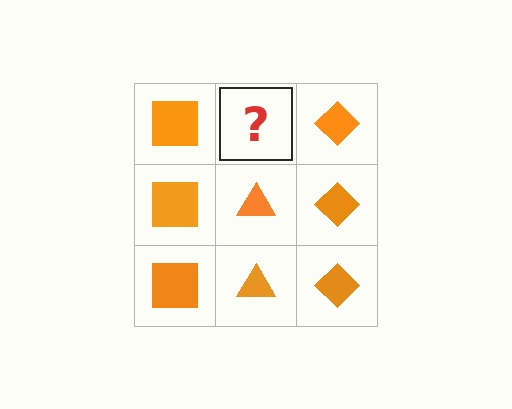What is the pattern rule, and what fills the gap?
The rule is that each column has a consistent shape. The gap should be filled with an orange triangle.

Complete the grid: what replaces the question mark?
The question mark should be replaced with an orange triangle.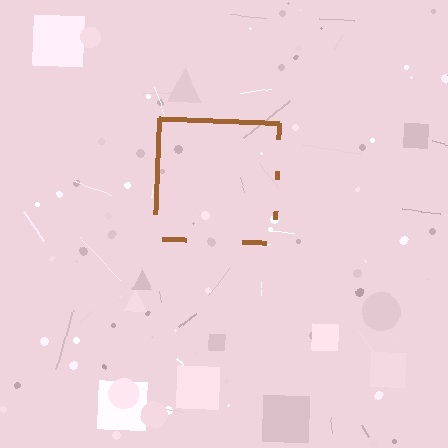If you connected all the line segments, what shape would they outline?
They would outline a square.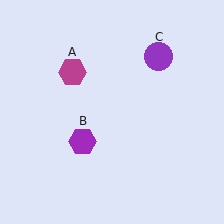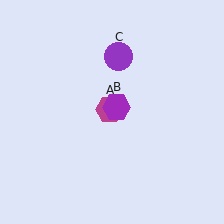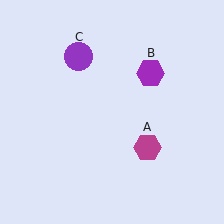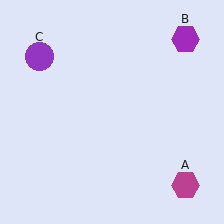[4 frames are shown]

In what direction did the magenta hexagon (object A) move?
The magenta hexagon (object A) moved down and to the right.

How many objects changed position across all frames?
3 objects changed position: magenta hexagon (object A), purple hexagon (object B), purple circle (object C).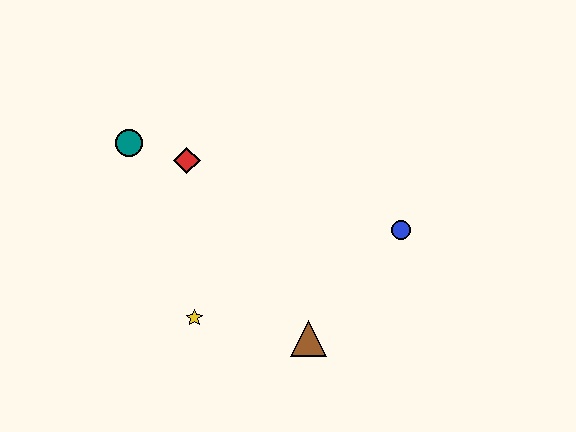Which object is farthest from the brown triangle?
The teal circle is farthest from the brown triangle.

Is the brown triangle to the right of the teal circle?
Yes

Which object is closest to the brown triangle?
The yellow star is closest to the brown triangle.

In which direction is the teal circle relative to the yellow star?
The teal circle is above the yellow star.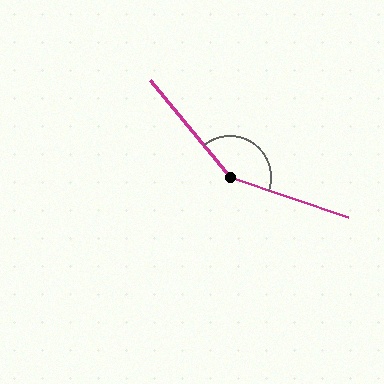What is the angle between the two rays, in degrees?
Approximately 148 degrees.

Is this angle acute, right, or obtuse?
It is obtuse.